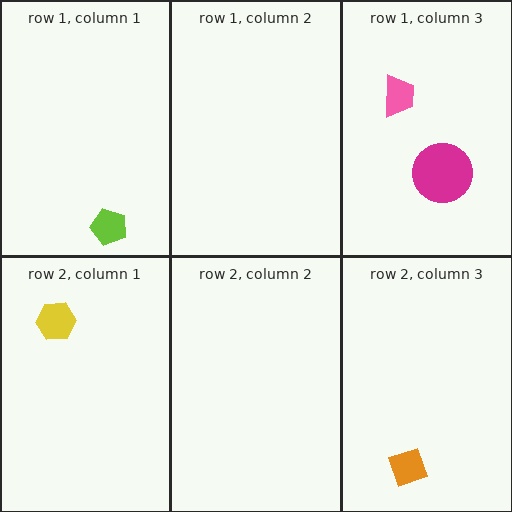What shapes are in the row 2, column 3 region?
The orange diamond.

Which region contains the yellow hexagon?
The row 2, column 1 region.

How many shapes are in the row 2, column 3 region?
1.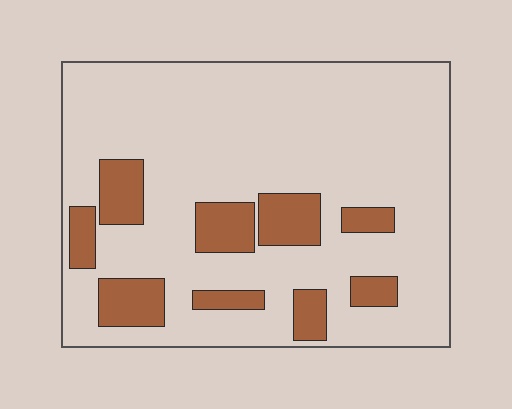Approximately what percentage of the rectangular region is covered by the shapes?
Approximately 20%.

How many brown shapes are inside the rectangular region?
9.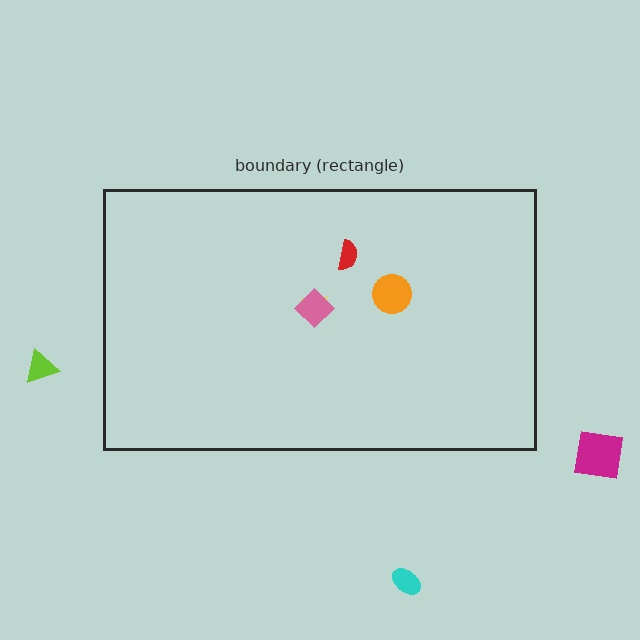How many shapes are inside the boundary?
4 inside, 3 outside.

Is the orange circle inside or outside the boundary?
Inside.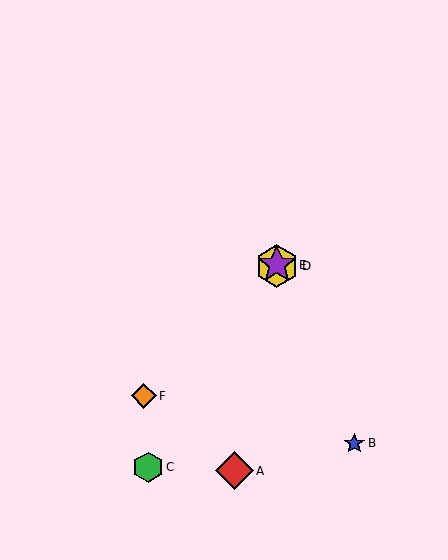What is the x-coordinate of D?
Object D is at x≈277.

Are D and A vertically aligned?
No, D is at x≈277 and A is at x≈235.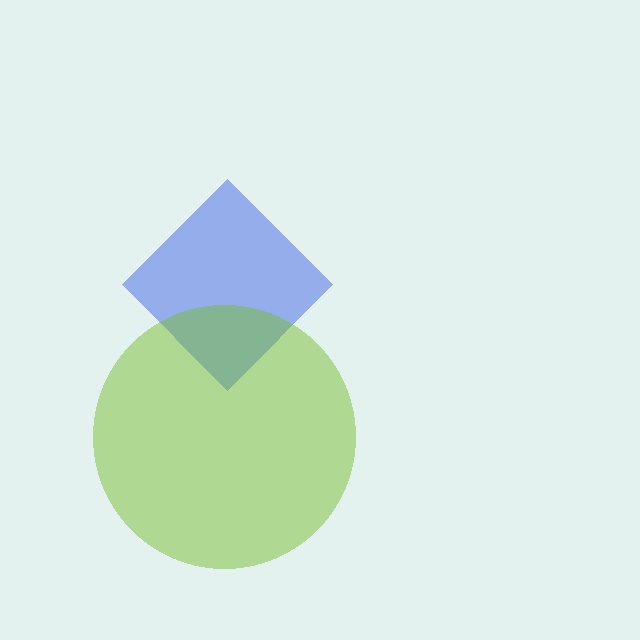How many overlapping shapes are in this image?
There are 2 overlapping shapes in the image.